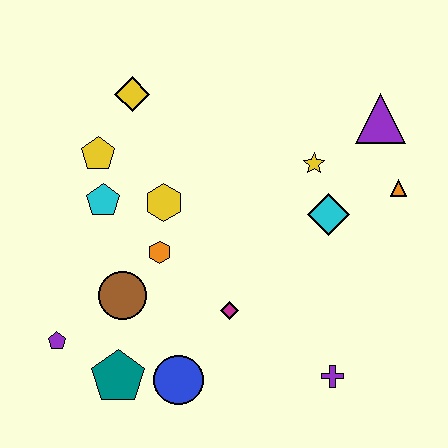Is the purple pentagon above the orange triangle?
No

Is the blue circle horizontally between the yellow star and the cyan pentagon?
Yes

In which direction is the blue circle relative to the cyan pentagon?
The blue circle is below the cyan pentagon.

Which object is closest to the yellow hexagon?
The orange hexagon is closest to the yellow hexagon.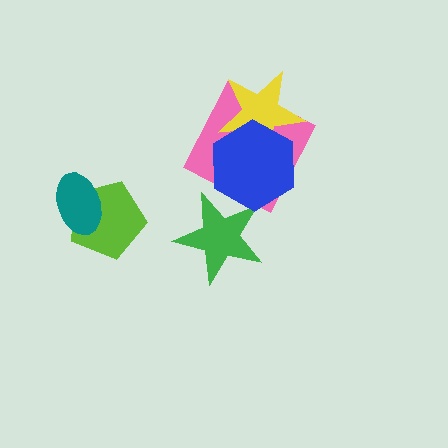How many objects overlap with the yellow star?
2 objects overlap with the yellow star.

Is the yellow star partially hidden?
Yes, it is partially covered by another shape.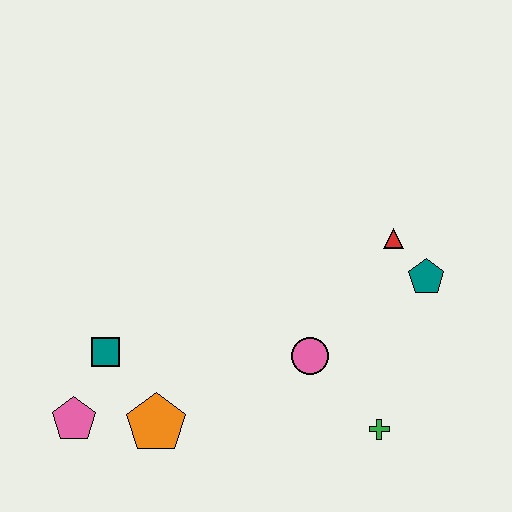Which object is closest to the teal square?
The pink pentagon is closest to the teal square.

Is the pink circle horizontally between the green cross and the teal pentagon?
No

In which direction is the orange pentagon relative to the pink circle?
The orange pentagon is to the left of the pink circle.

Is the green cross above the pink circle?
No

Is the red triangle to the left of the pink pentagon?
No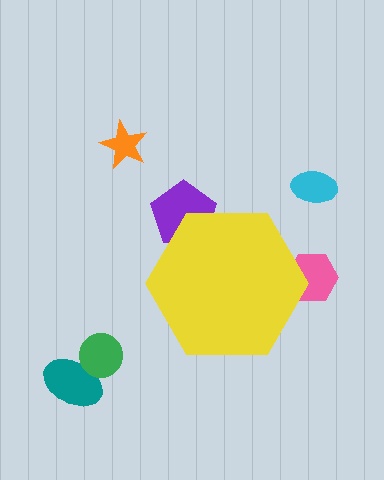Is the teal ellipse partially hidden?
No, the teal ellipse is fully visible.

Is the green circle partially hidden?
No, the green circle is fully visible.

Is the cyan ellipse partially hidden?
No, the cyan ellipse is fully visible.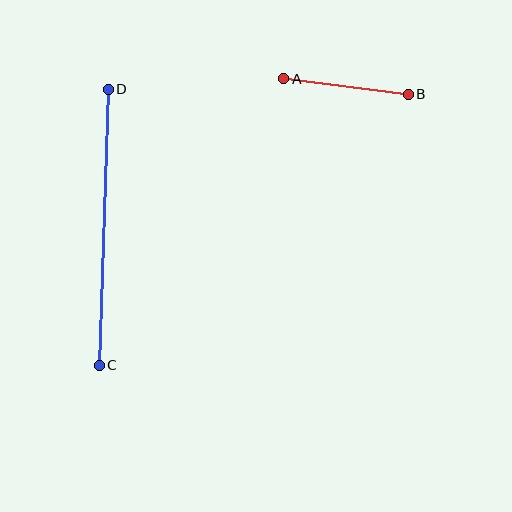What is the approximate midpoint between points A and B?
The midpoint is at approximately (346, 87) pixels.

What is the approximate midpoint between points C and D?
The midpoint is at approximately (104, 227) pixels.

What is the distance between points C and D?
The distance is approximately 276 pixels.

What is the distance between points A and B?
The distance is approximately 125 pixels.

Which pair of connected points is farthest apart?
Points C and D are farthest apart.